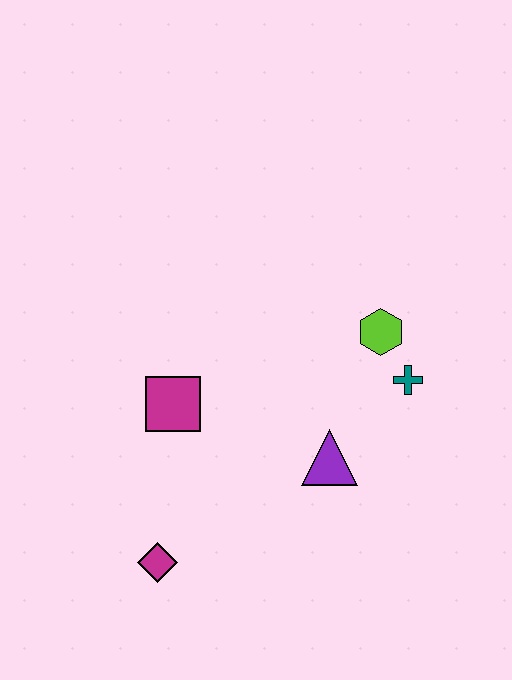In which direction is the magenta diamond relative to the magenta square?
The magenta diamond is below the magenta square.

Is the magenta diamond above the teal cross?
No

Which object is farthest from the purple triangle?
The magenta diamond is farthest from the purple triangle.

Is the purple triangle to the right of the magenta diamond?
Yes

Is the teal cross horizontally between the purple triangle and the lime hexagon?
No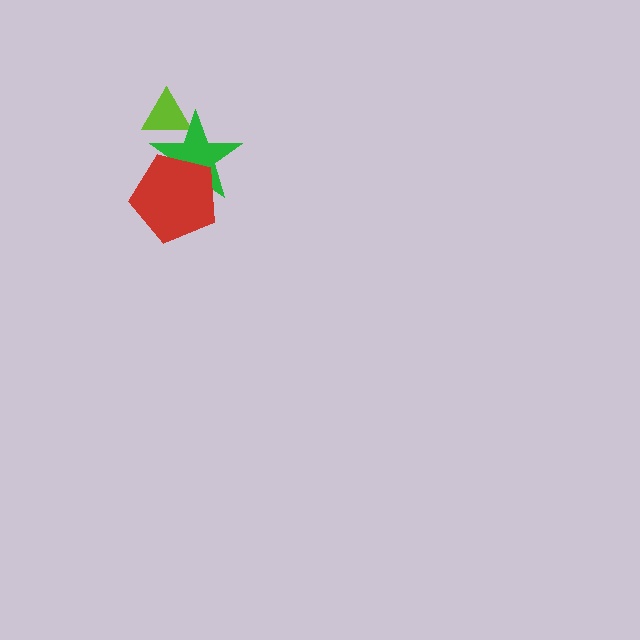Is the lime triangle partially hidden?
Yes, it is partially covered by another shape.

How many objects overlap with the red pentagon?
1 object overlaps with the red pentagon.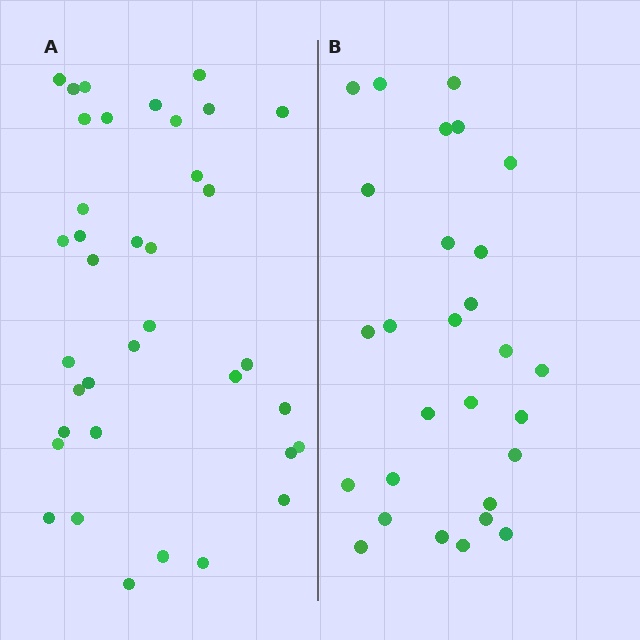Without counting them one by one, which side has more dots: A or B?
Region A (the left region) has more dots.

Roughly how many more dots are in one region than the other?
Region A has roughly 8 or so more dots than region B.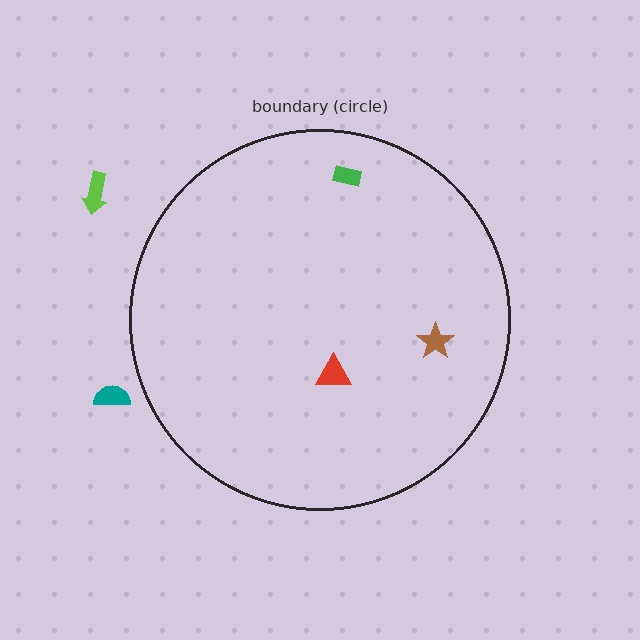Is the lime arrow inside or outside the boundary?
Outside.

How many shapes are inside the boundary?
3 inside, 2 outside.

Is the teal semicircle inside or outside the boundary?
Outside.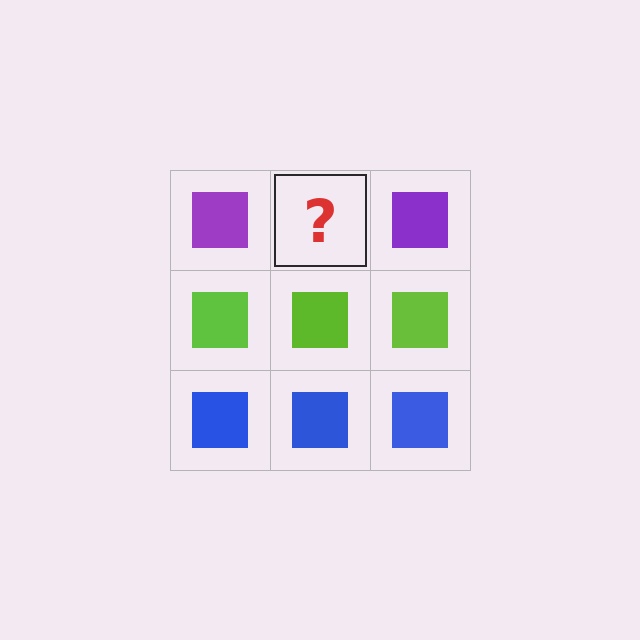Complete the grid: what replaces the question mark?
The question mark should be replaced with a purple square.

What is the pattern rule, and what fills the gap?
The rule is that each row has a consistent color. The gap should be filled with a purple square.